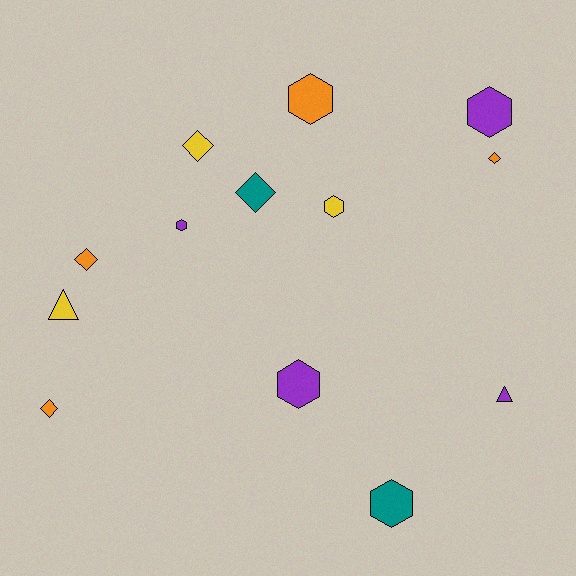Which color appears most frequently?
Orange, with 4 objects.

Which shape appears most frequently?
Hexagon, with 6 objects.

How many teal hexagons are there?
There is 1 teal hexagon.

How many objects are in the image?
There are 13 objects.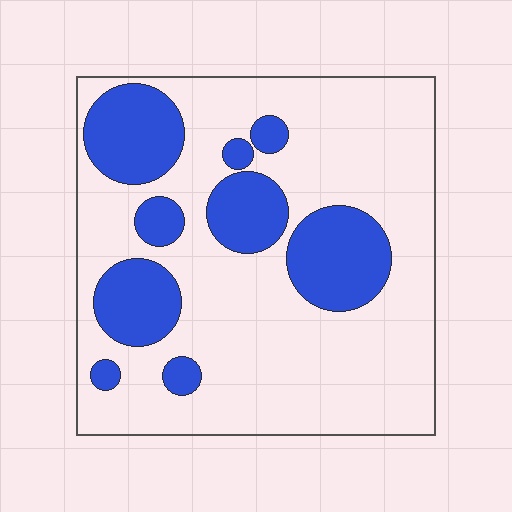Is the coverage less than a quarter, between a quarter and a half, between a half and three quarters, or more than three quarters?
Between a quarter and a half.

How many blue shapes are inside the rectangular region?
9.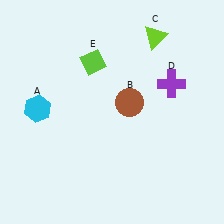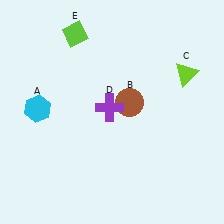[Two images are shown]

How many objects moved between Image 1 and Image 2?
3 objects moved between the two images.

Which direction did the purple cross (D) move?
The purple cross (D) moved left.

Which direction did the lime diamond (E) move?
The lime diamond (E) moved up.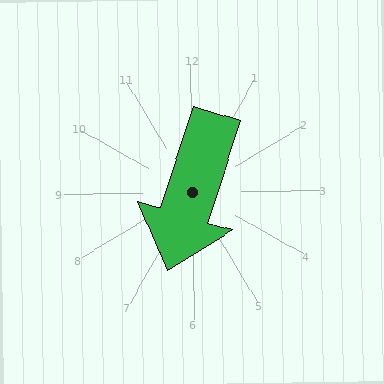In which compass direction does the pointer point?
South.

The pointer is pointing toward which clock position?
Roughly 7 o'clock.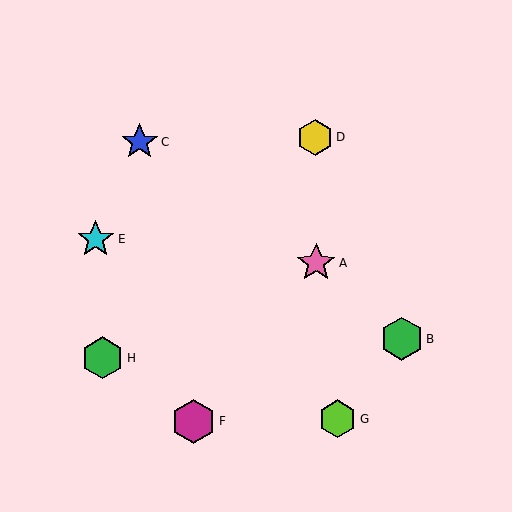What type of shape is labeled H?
Shape H is a green hexagon.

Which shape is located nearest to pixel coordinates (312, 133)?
The yellow hexagon (labeled D) at (315, 137) is nearest to that location.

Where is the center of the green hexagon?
The center of the green hexagon is at (102, 358).